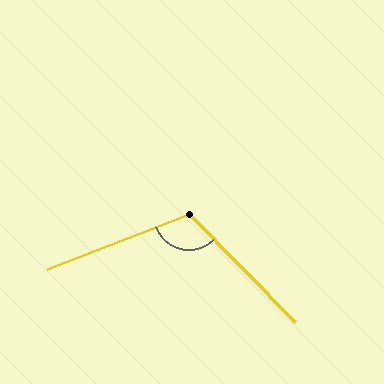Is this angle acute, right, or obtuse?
It is obtuse.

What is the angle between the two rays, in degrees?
Approximately 114 degrees.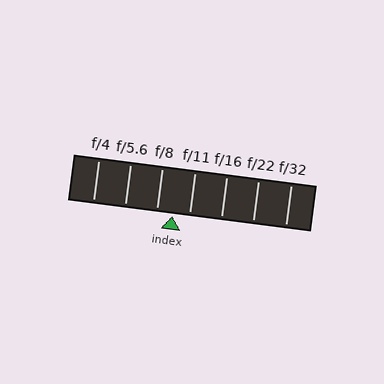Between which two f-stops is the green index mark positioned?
The index mark is between f/8 and f/11.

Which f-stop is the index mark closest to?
The index mark is closest to f/8.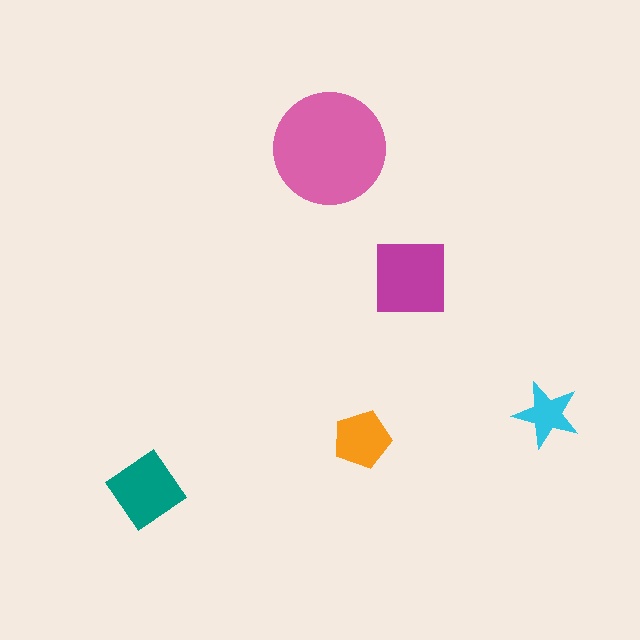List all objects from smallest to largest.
The cyan star, the orange pentagon, the teal diamond, the magenta square, the pink circle.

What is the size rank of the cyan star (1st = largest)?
5th.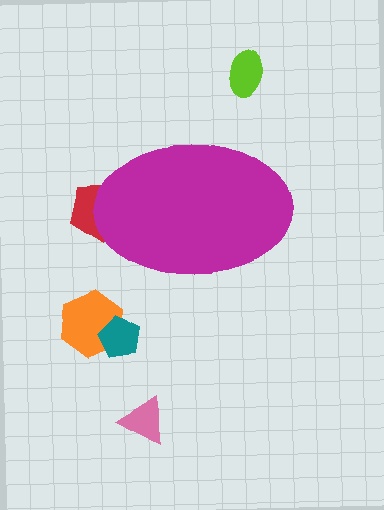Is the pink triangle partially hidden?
No, the pink triangle is fully visible.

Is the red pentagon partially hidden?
Yes, the red pentagon is partially hidden behind the magenta ellipse.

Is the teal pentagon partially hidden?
No, the teal pentagon is fully visible.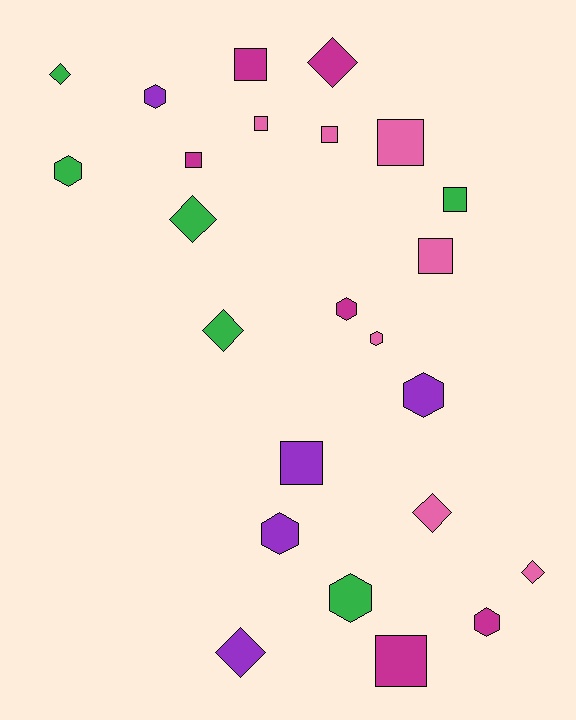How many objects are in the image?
There are 24 objects.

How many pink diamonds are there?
There are 2 pink diamonds.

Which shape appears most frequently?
Square, with 9 objects.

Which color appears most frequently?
Pink, with 7 objects.